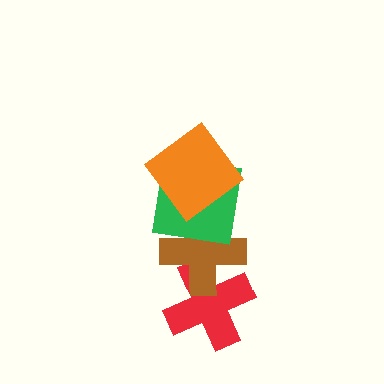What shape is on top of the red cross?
The brown cross is on top of the red cross.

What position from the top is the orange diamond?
The orange diamond is 1st from the top.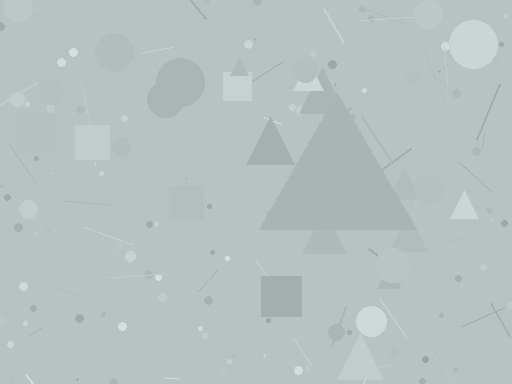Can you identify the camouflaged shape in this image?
The camouflaged shape is a triangle.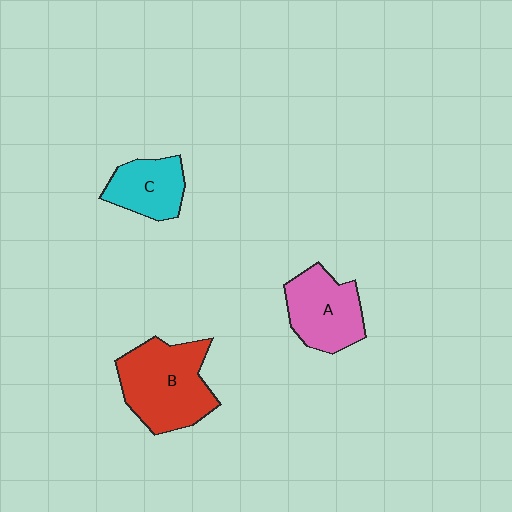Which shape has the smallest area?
Shape C (cyan).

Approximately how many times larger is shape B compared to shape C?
Approximately 1.8 times.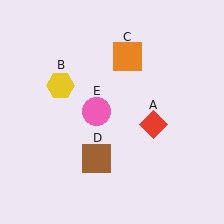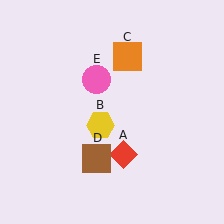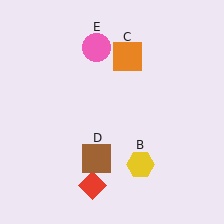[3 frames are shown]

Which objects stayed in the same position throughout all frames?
Orange square (object C) and brown square (object D) remained stationary.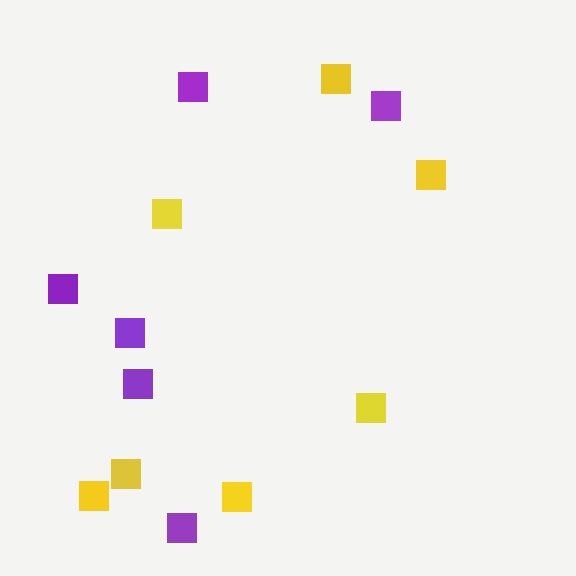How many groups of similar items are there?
There are 2 groups: one group of purple squares (6) and one group of yellow squares (7).